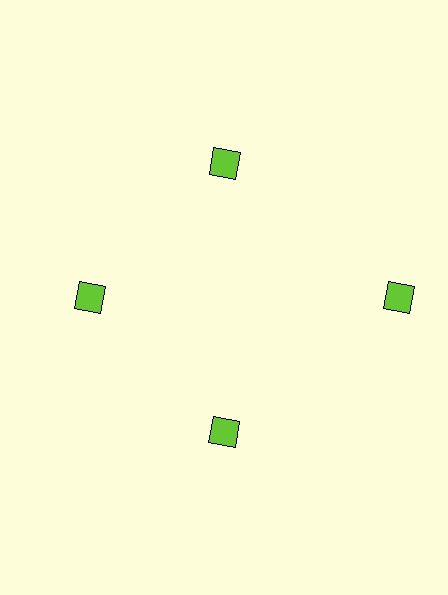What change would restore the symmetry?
The symmetry would be restored by moving it inward, back onto the ring so that all 4 diamonds sit at equal angles and equal distance from the center.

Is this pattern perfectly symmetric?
No. The 4 lime diamonds are arranged in a ring, but one element near the 3 o'clock position is pushed outward from the center, breaking the 4-fold rotational symmetry.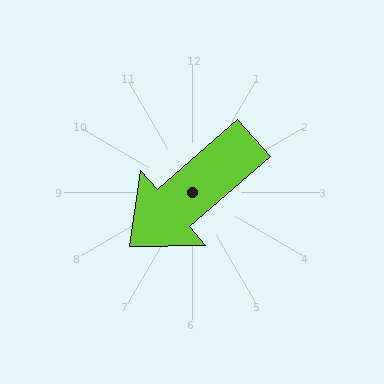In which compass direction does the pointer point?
Southwest.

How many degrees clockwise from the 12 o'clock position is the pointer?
Approximately 229 degrees.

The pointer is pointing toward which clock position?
Roughly 8 o'clock.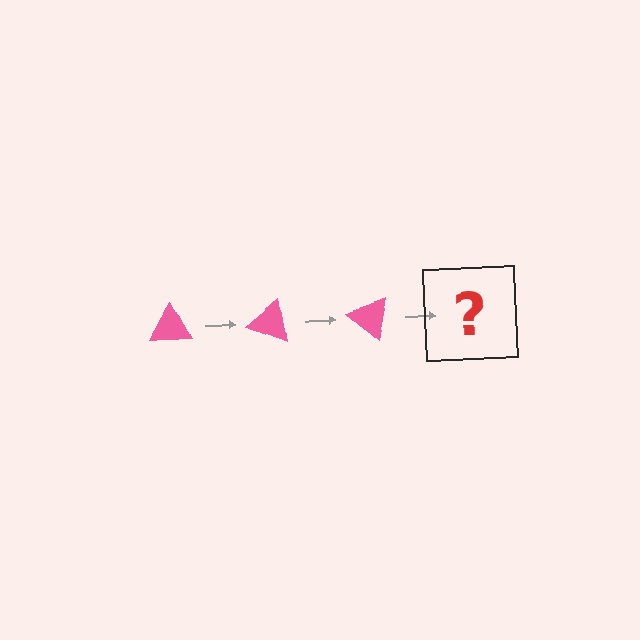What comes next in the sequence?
The next element should be a pink triangle rotated 60 degrees.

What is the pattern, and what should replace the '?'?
The pattern is that the triangle rotates 20 degrees each step. The '?' should be a pink triangle rotated 60 degrees.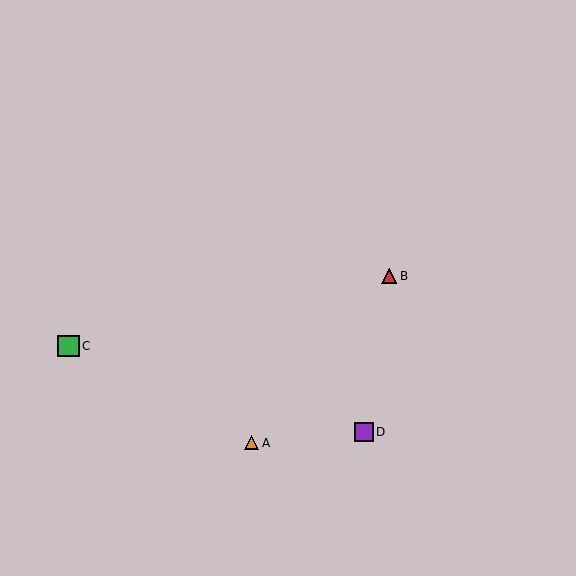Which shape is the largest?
The green square (labeled C) is the largest.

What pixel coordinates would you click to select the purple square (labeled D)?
Click at (364, 432) to select the purple square D.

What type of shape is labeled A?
Shape A is an orange triangle.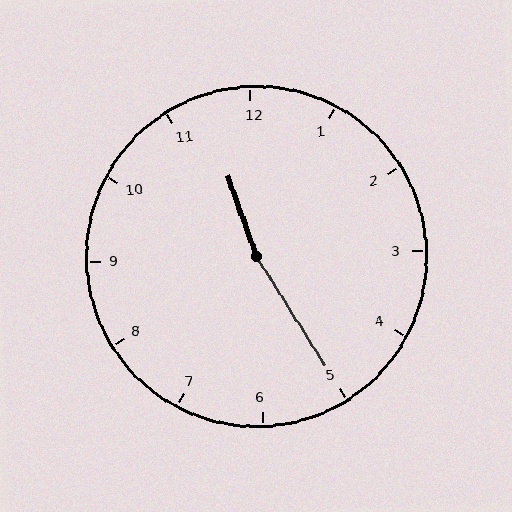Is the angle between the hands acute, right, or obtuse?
It is obtuse.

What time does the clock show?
11:25.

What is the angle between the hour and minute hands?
Approximately 168 degrees.